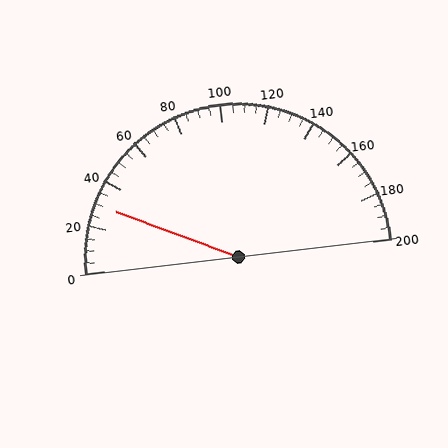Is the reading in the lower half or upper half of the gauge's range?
The reading is in the lower half of the range (0 to 200).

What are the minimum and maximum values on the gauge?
The gauge ranges from 0 to 200.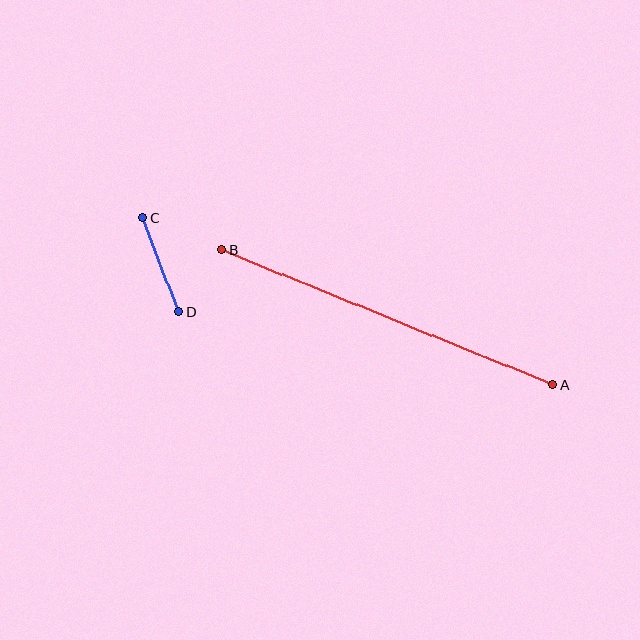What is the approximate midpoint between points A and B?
The midpoint is at approximately (387, 317) pixels.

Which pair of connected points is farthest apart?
Points A and B are farthest apart.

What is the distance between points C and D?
The distance is approximately 100 pixels.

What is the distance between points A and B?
The distance is approximately 357 pixels.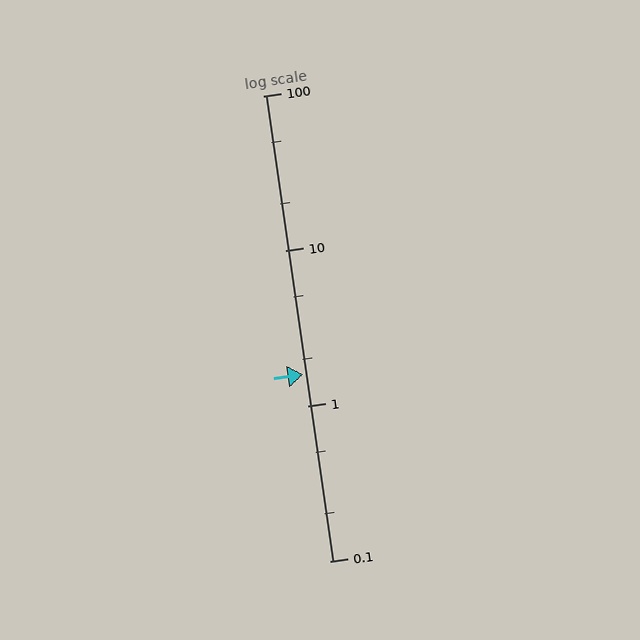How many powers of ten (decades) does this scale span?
The scale spans 3 decades, from 0.1 to 100.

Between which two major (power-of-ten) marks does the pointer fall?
The pointer is between 1 and 10.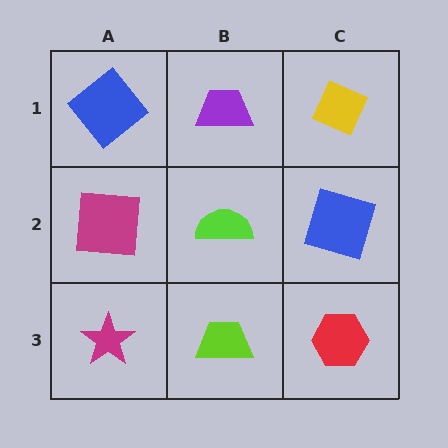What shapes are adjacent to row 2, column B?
A purple trapezoid (row 1, column B), a lime trapezoid (row 3, column B), a magenta square (row 2, column A), a blue square (row 2, column C).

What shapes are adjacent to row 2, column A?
A blue diamond (row 1, column A), a magenta star (row 3, column A), a lime semicircle (row 2, column B).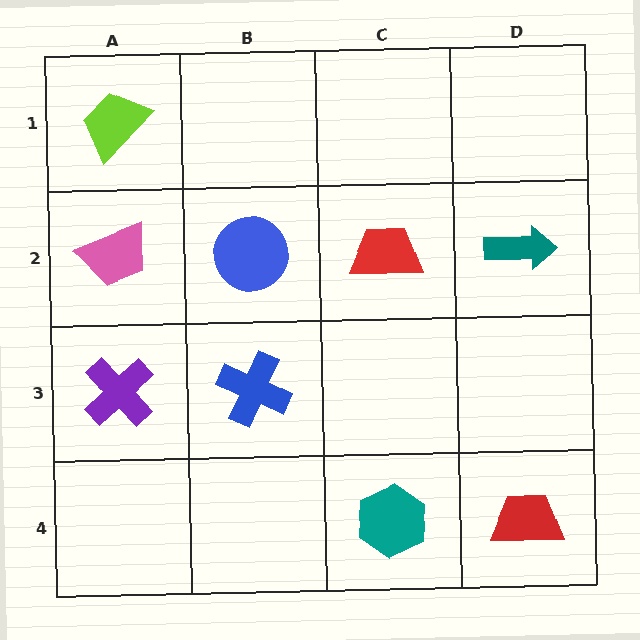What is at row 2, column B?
A blue circle.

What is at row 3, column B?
A blue cross.